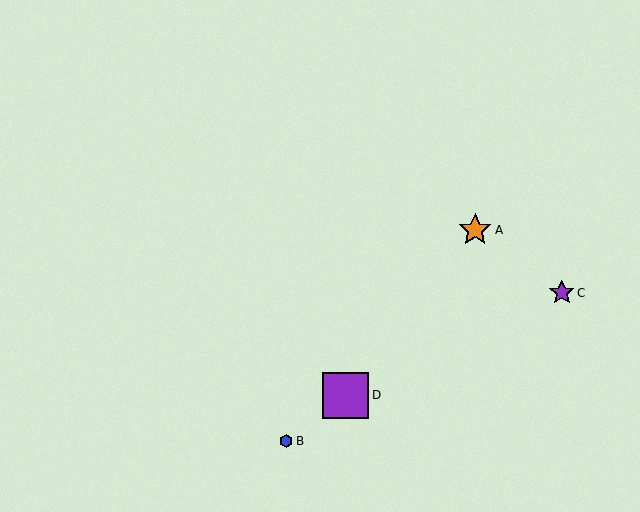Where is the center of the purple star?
The center of the purple star is at (562, 293).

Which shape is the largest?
The purple square (labeled D) is the largest.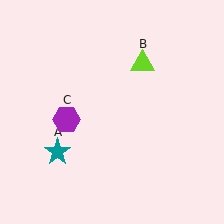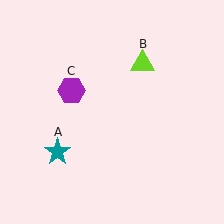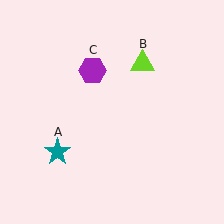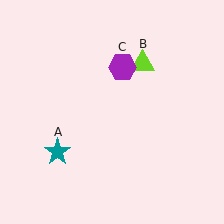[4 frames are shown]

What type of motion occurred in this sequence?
The purple hexagon (object C) rotated clockwise around the center of the scene.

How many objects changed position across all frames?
1 object changed position: purple hexagon (object C).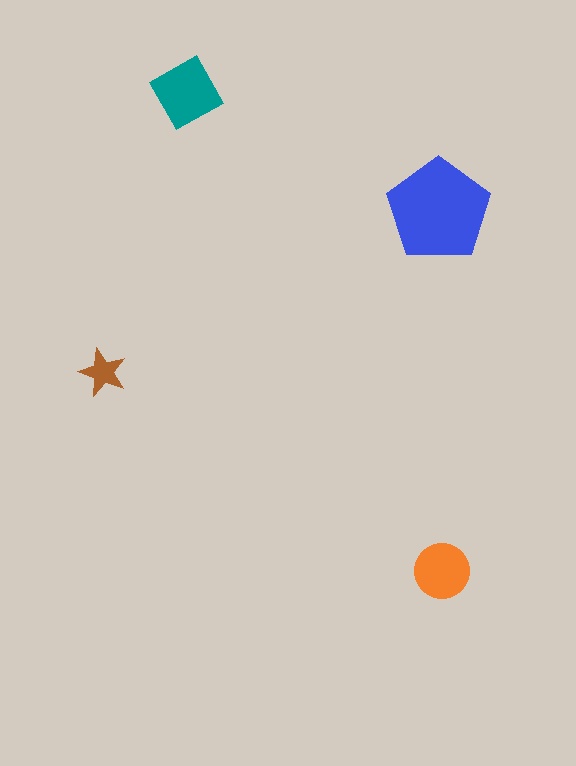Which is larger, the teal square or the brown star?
The teal square.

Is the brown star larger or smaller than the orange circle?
Smaller.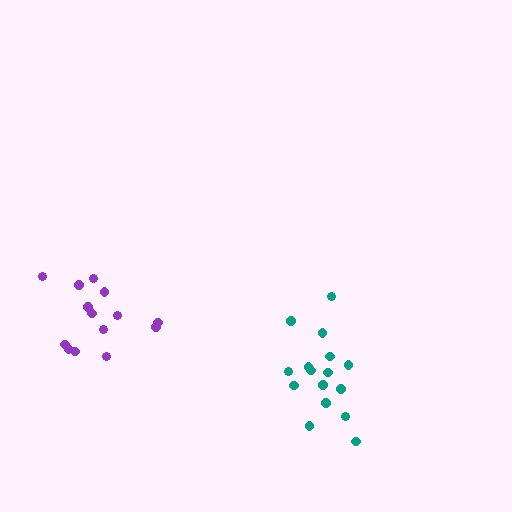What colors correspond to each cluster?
The clusters are colored: teal, purple.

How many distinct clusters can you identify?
There are 2 distinct clusters.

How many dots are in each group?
Group 1: 16 dots, Group 2: 14 dots (30 total).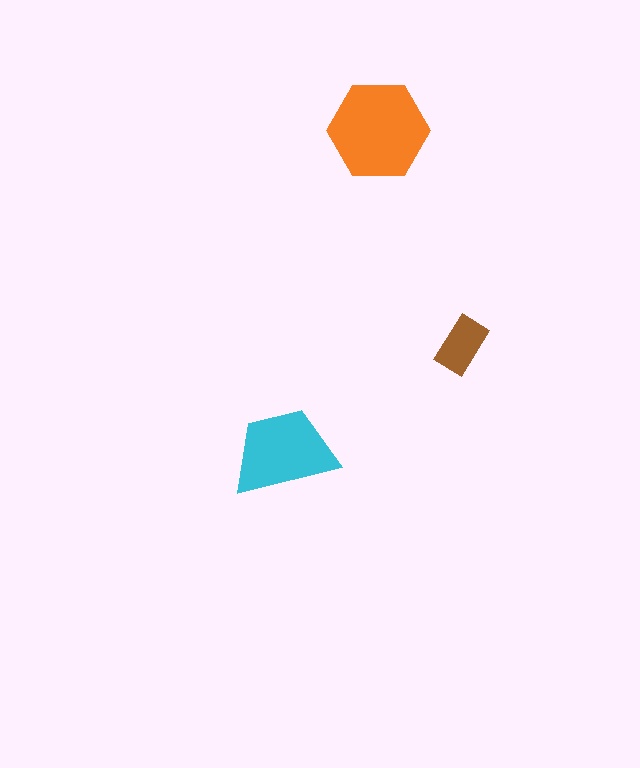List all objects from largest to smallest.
The orange hexagon, the cyan trapezoid, the brown rectangle.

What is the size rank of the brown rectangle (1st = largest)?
3rd.